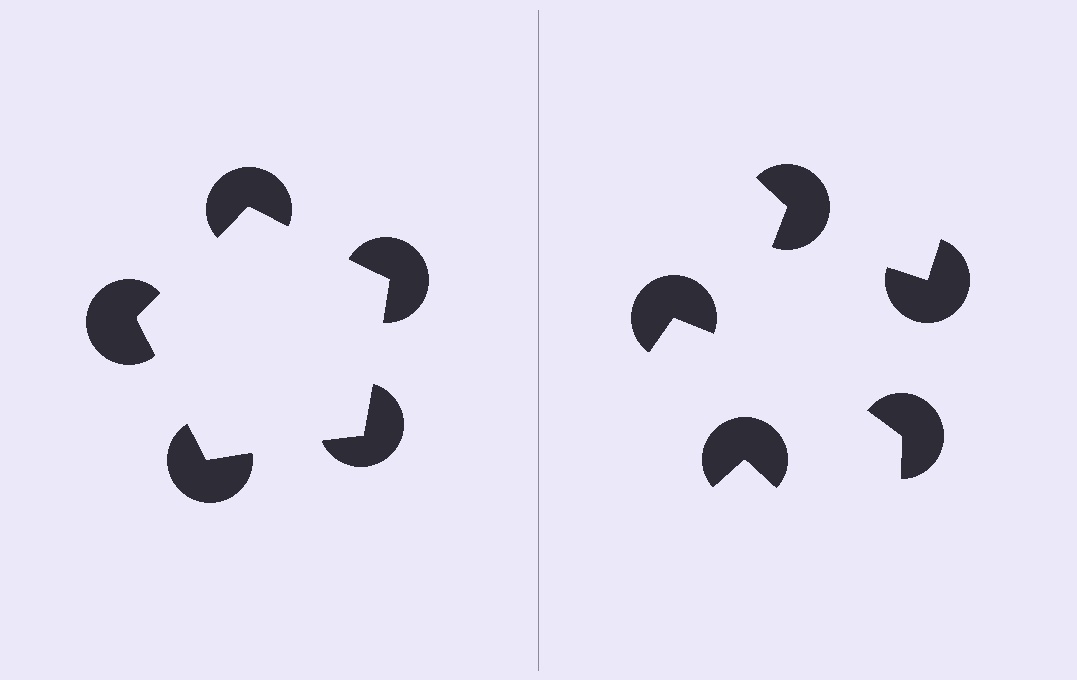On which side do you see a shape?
An illusory pentagon appears on the left side. On the right side the wedge cuts are rotated, so no coherent shape forms.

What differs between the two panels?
The pac-man discs are positioned identically on both sides; only the wedge orientations differ. On the left they align to a pentagon; on the right they are misaligned.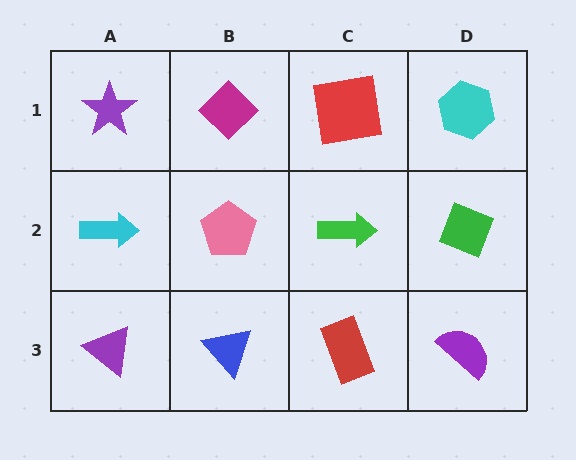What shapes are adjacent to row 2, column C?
A red square (row 1, column C), a red rectangle (row 3, column C), a pink pentagon (row 2, column B), a green diamond (row 2, column D).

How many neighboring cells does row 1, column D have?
2.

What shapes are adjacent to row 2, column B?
A magenta diamond (row 1, column B), a blue triangle (row 3, column B), a cyan arrow (row 2, column A), a green arrow (row 2, column C).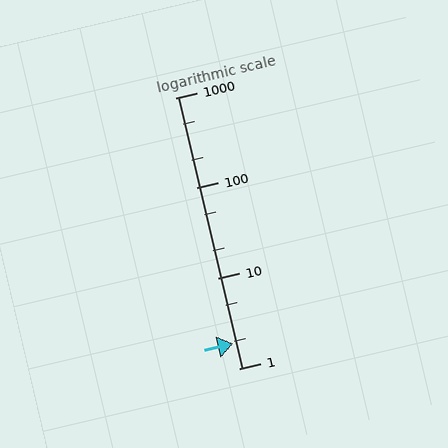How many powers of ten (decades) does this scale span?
The scale spans 3 decades, from 1 to 1000.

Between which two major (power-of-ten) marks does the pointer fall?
The pointer is between 1 and 10.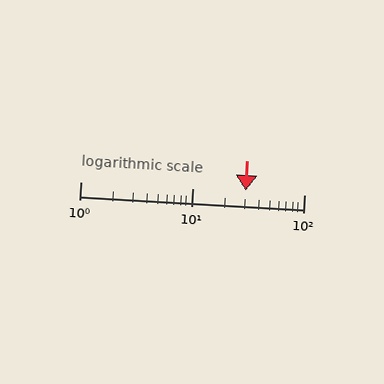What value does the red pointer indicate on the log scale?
The pointer indicates approximately 30.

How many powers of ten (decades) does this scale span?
The scale spans 2 decades, from 1 to 100.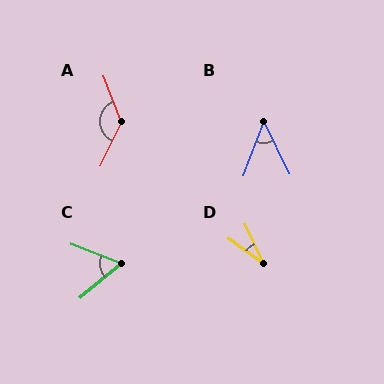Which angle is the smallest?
D, at approximately 29 degrees.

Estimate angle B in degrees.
Approximately 47 degrees.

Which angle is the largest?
A, at approximately 133 degrees.